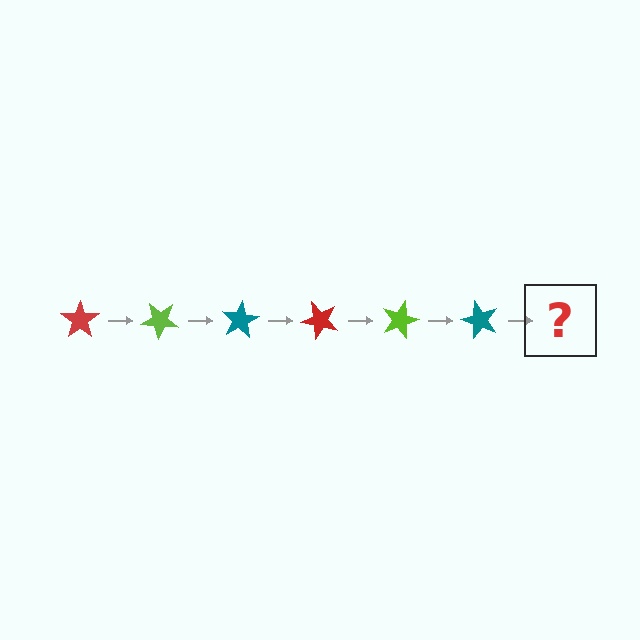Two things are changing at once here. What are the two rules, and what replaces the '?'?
The two rules are that it rotates 40 degrees each step and the color cycles through red, lime, and teal. The '?' should be a red star, rotated 240 degrees from the start.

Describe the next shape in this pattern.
It should be a red star, rotated 240 degrees from the start.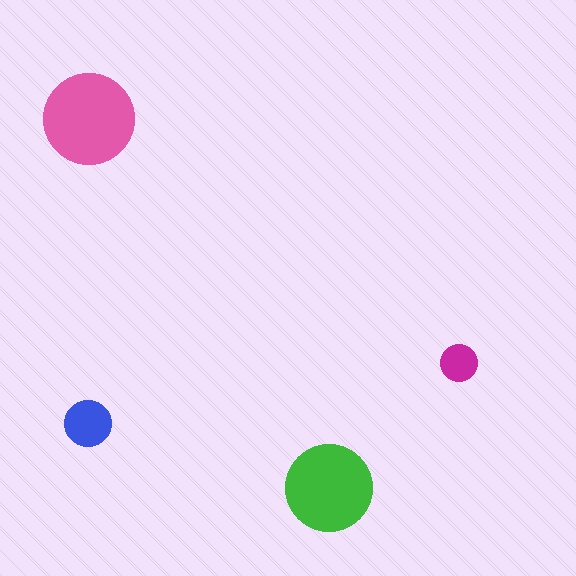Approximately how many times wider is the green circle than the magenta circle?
About 2.5 times wider.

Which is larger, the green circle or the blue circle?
The green one.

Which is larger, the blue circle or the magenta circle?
The blue one.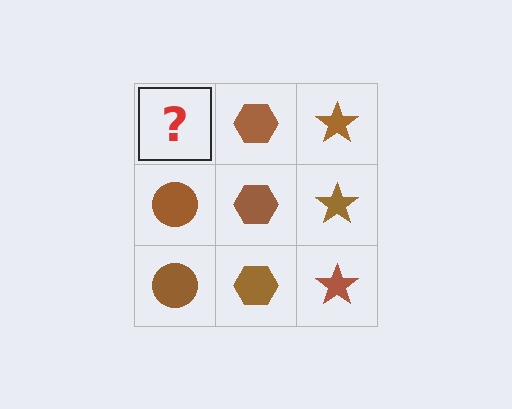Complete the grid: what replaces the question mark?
The question mark should be replaced with a brown circle.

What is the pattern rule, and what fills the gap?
The rule is that each column has a consistent shape. The gap should be filled with a brown circle.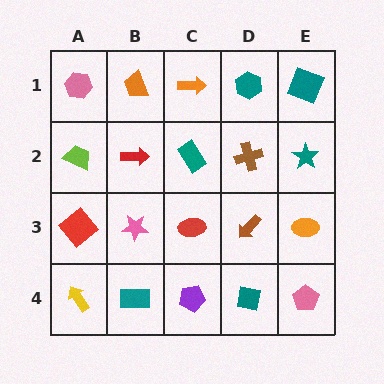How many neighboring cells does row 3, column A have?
3.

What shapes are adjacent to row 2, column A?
A pink hexagon (row 1, column A), a red diamond (row 3, column A), a red arrow (row 2, column B).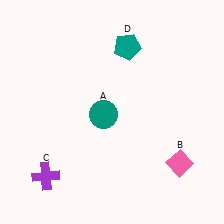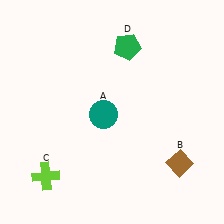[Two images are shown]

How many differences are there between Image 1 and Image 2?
There are 3 differences between the two images.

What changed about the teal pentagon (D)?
In Image 1, D is teal. In Image 2, it changed to green.